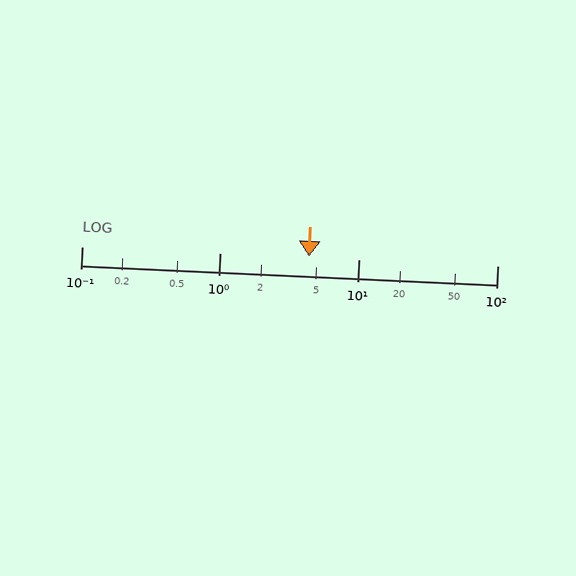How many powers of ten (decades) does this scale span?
The scale spans 3 decades, from 0.1 to 100.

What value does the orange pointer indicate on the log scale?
The pointer indicates approximately 4.4.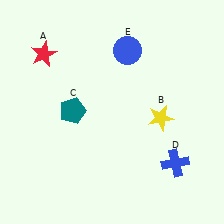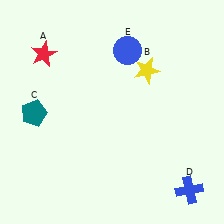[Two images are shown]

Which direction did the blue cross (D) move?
The blue cross (D) moved down.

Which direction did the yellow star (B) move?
The yellow star (B) moved up.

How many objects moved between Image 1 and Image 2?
3 objects moved between the two images.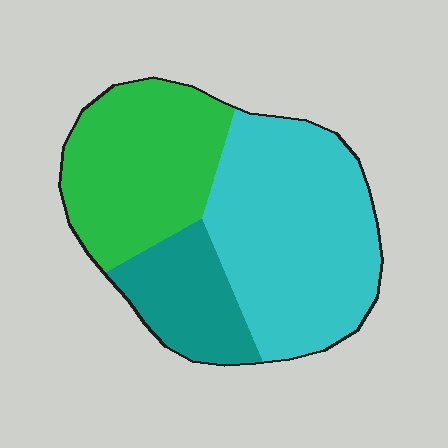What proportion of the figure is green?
Green covers 34% of the figure.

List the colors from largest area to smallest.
From largest to smallest: cyan, green, teal.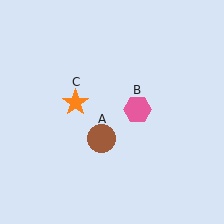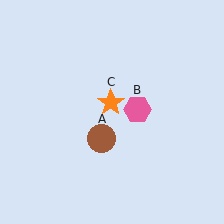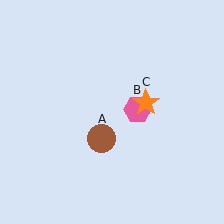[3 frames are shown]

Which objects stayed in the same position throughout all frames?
Brown circle (object A) and pink hexagon (object B) remained stationary.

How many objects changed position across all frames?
1 object changed position: orange star (object C).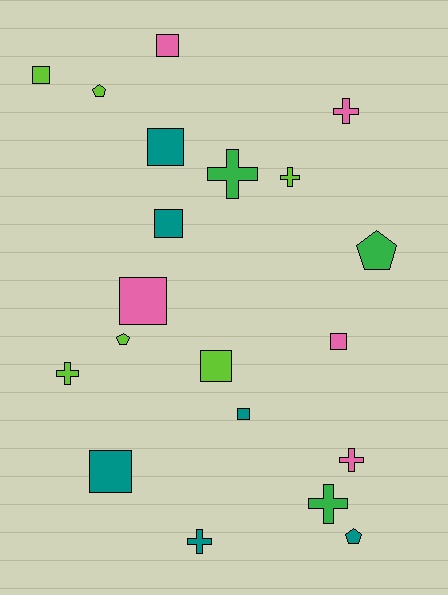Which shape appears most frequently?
Square, with 9 objects.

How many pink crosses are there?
There are 2 pink crosses.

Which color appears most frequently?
Lime, with 6 objects.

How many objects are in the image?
There are 20 objects.